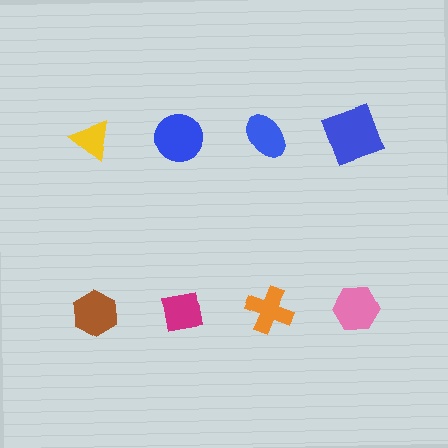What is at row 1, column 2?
A blue circle.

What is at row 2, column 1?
A brown hexagon.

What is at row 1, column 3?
A blue ellipse.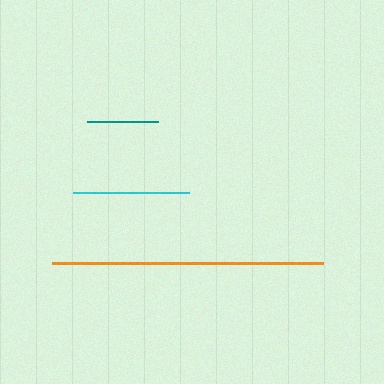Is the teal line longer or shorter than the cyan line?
The cyan line is longer than the teal line.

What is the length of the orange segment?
The orange segment is approximately 271 pixels long.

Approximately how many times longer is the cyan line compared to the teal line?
The cyan line is approximately 1.6 times the length of the teal line.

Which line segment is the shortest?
The teal line is the shortest at approximately 71 pixels.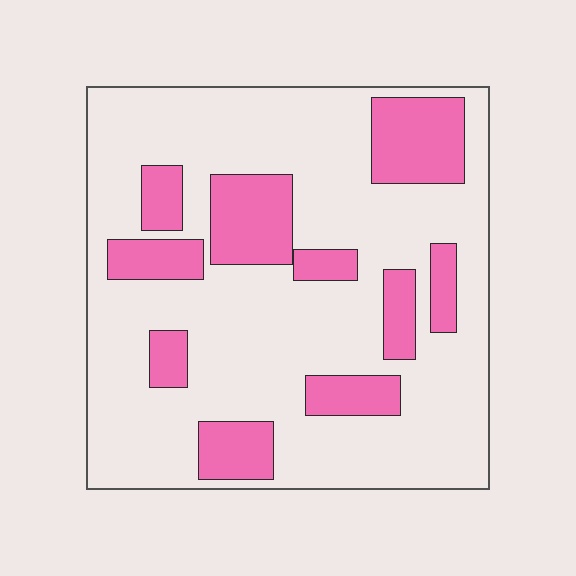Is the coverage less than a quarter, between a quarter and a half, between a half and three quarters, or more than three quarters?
Less than a quarter.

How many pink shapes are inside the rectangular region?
10.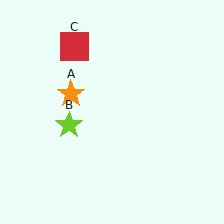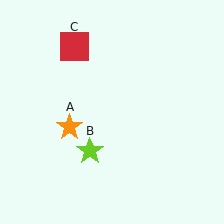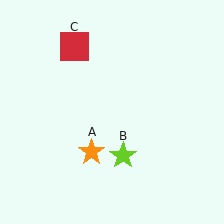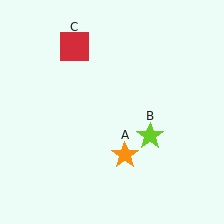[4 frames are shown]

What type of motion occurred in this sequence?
The orange star (object A), lime star (object B) rotated counterclockwise around the center of the scene.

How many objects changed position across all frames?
2 objects changed position: orange star (object A), lime star (object B).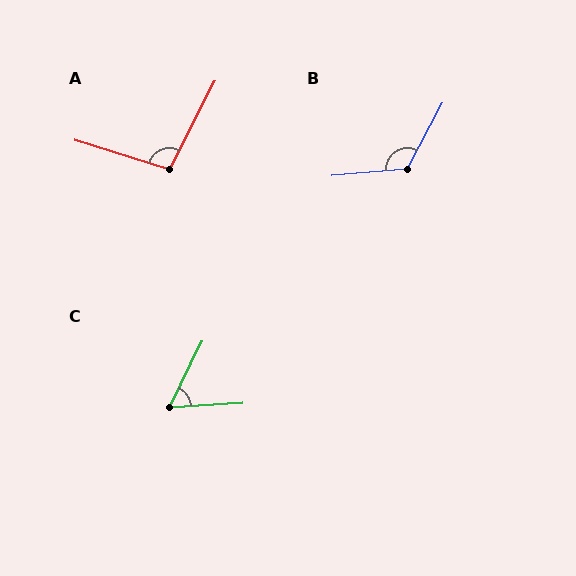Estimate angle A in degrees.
Approximately 100 degrees.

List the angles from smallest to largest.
C (60°), A (100°), B (123°).